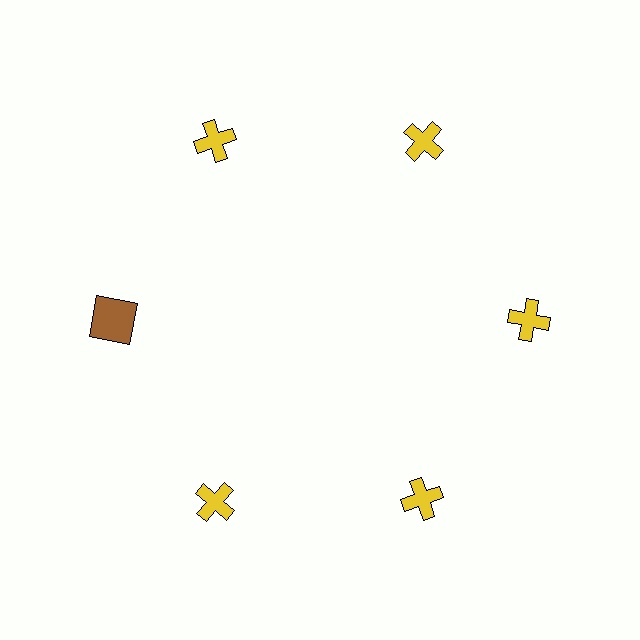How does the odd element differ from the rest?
It differs in both color (brown instead of yellow) and shape (square instead of cross).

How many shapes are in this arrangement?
There are 6 shapes arranged in a ring pattern.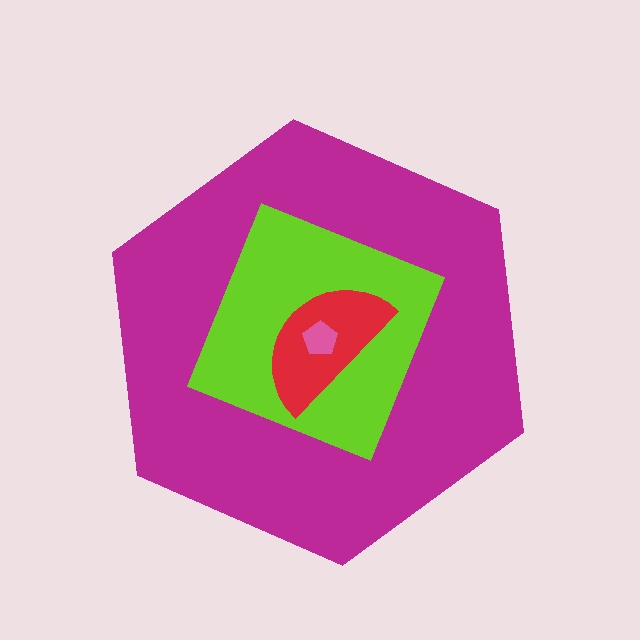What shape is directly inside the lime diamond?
The red semicircle.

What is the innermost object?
The pink pentagon.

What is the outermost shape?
The magenta hexagon.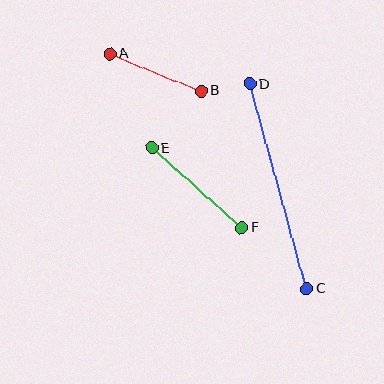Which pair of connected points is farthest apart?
Points C and D are farthest apart.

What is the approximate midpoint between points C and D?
The midpoint is at approximately (278, 186) pixels.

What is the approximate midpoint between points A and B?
The midpoint is at approximately (155, 73) pixels.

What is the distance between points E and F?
The distance is approximately 120 pixels.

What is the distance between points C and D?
The distance is approximately 213 pixels.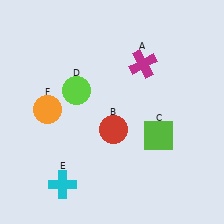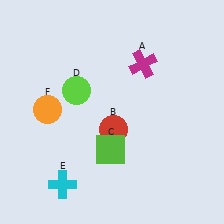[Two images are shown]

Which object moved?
The lime square (C) moved left.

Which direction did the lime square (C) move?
The lime square (C) moved left.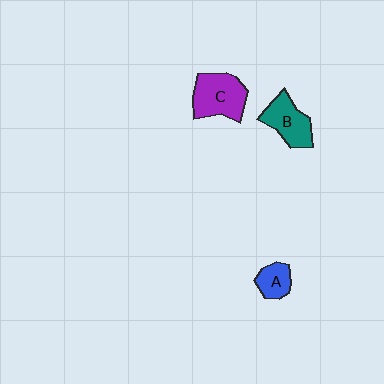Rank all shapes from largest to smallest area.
From largest to smallest: C (purple), B (teal), A (blue).